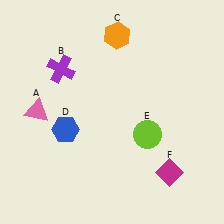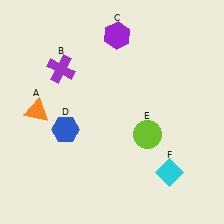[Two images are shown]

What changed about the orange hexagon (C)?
In Image 1, C is orange. In Image 2, it changed to purple.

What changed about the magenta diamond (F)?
In Image 1, F is magenta. In Image 2, it changed to cyan.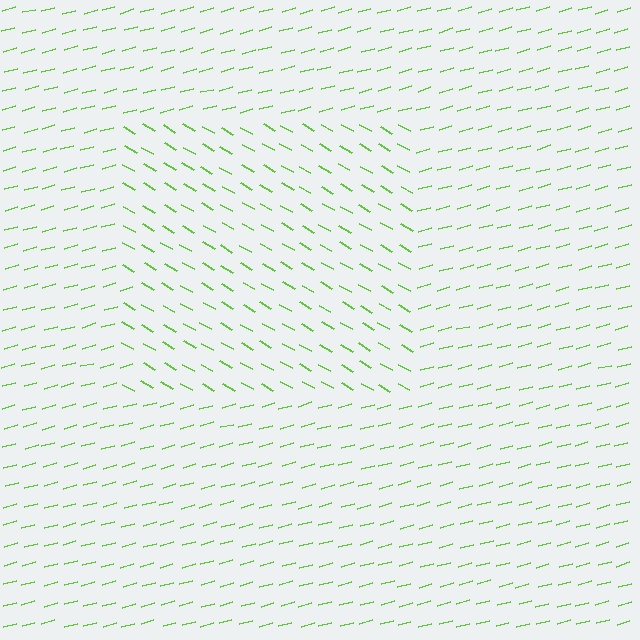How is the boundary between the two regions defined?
The boundary is defined purely by a change in line orientation (approximately 45 degrees difference). All lines are the same color and thickness.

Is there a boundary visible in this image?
Yes, there is a texture boundary formed by a change in line orientation.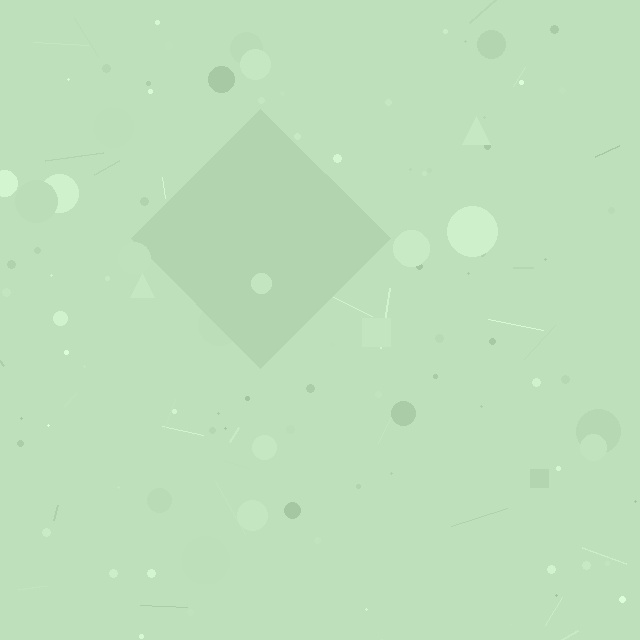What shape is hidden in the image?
A diamond is hidden in the image.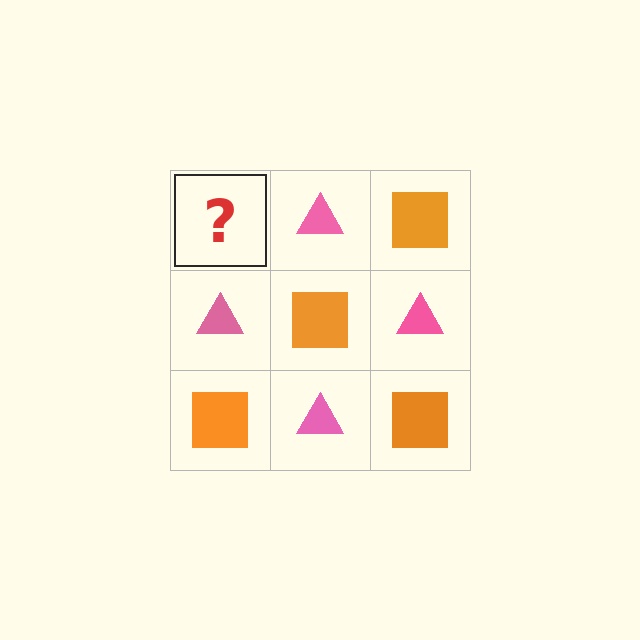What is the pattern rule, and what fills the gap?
The rule is that it alternates orange square and pink triangle in a checkerboard pattern. The gap should be filled with an orange square.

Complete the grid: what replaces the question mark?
The question mark should be replaced with an orange square.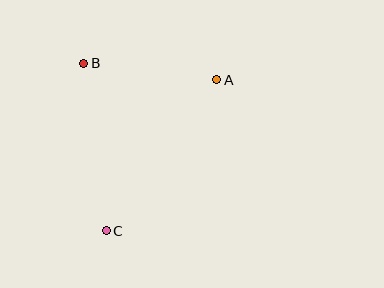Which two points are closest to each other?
Points A and B are closest to each other.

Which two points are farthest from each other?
Points A and C are farthest from each other.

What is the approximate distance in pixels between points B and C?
The distance between B and C is approximately 169 pixels.